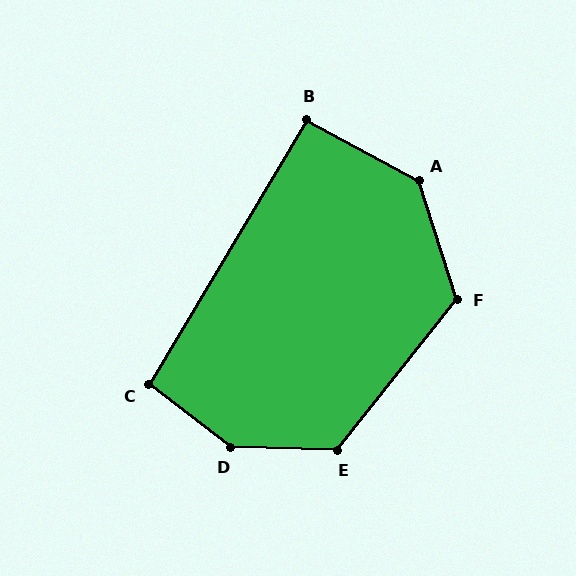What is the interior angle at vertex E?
Approximately 127 degrees (obtuse).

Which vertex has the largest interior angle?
D, at approximately 144 degrees.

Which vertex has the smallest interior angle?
B, at approximately 92 degrees.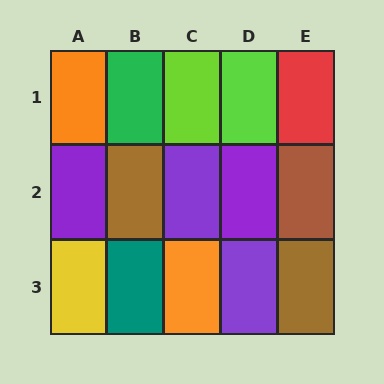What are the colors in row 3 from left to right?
Yellow, teal, orange, purple, brown.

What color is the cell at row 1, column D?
Lime.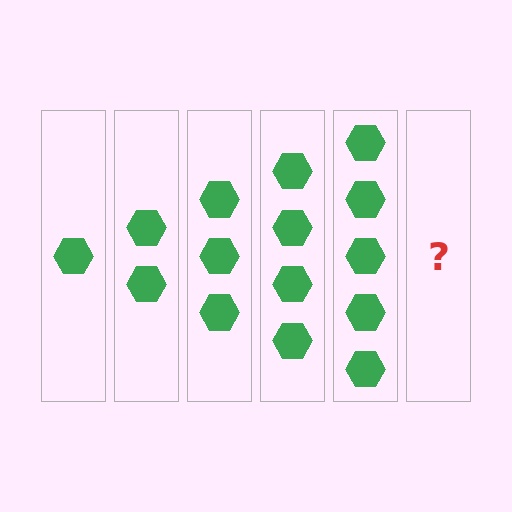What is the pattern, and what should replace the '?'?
The pattern is that each step adds one more hexagon. The '?' should be 6 hexagons.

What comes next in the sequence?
The next element should be 6 hexagons.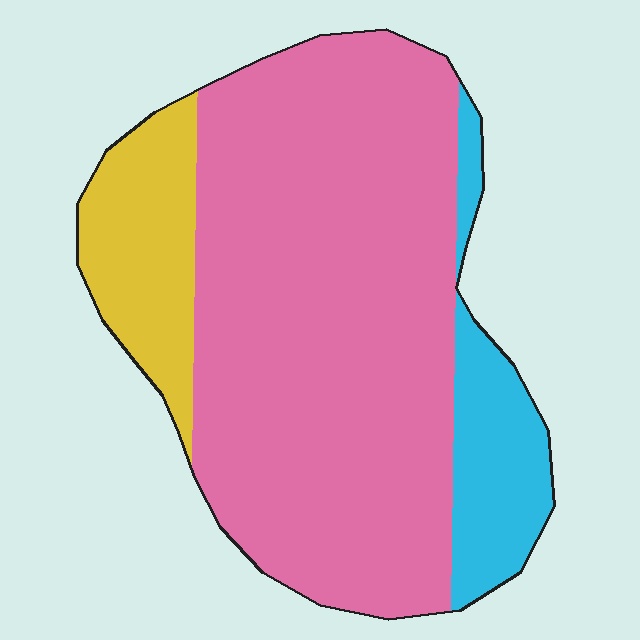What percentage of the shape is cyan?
Cyan covers about 15% of the shape.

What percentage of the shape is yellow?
Yellow covers roughly 15% of the shape.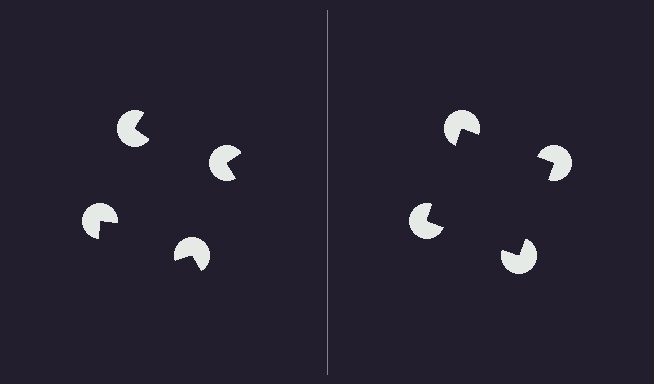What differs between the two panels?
The pac-man discs are positioned identically on both sides; only the wedge orientations differ. On the right they align to a square; on the left they are misaligned.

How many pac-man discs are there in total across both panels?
8 — 4 on each side.